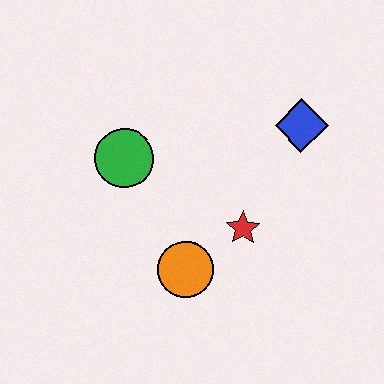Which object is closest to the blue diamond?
The red star is closest to the blue diamond.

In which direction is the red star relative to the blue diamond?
The red star is below the blue diamond.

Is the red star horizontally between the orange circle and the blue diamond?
Yes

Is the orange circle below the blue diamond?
Yes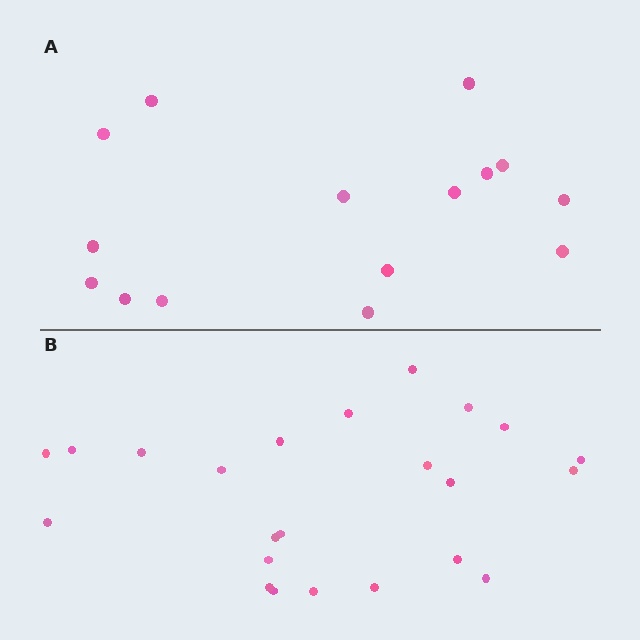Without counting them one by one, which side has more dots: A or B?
Region B (the bottom region) has more dots.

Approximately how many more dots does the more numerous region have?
Region B has roughly 8 or so more dots than region A.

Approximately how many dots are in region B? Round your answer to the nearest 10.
About 20 dots. (The exact count is 23, which rounds to 20.)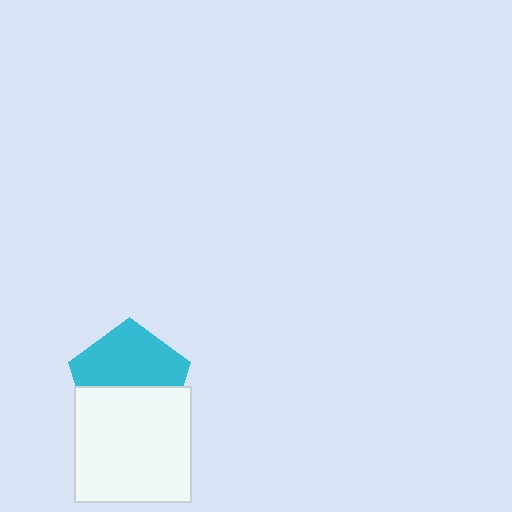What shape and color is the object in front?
The object in front is a white square.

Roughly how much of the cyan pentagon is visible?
About half of it is visible (roughly 54%).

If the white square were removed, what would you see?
You would see the complete cyan pentagon.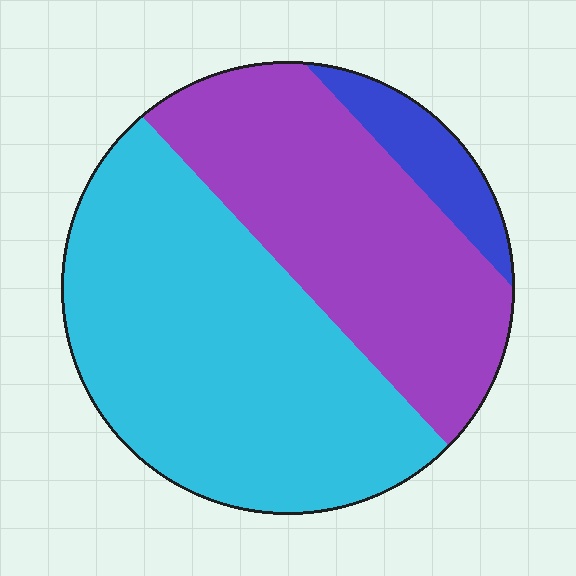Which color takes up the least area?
Blue, at roughly 10%.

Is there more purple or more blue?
Purple.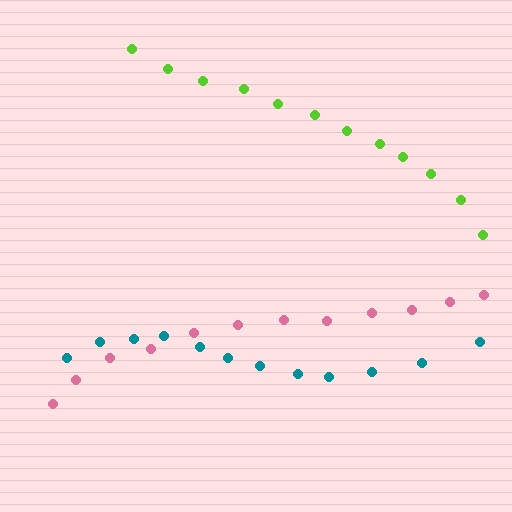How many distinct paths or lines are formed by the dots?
There are 3 distinct paths.